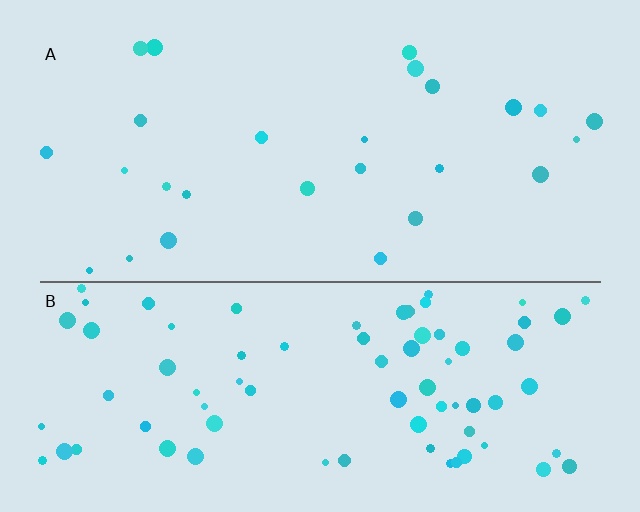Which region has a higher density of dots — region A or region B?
B (the bottom).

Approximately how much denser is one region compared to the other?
Approximately 3.0× — region B over region A.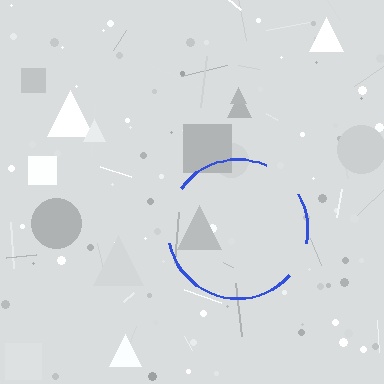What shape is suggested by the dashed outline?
The dashed outline suggests a circle.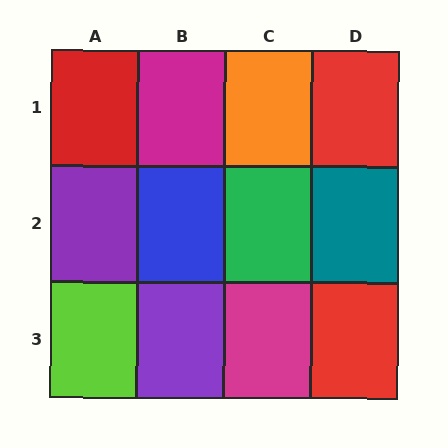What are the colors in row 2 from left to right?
Purple, blue, green, teal.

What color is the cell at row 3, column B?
Purple.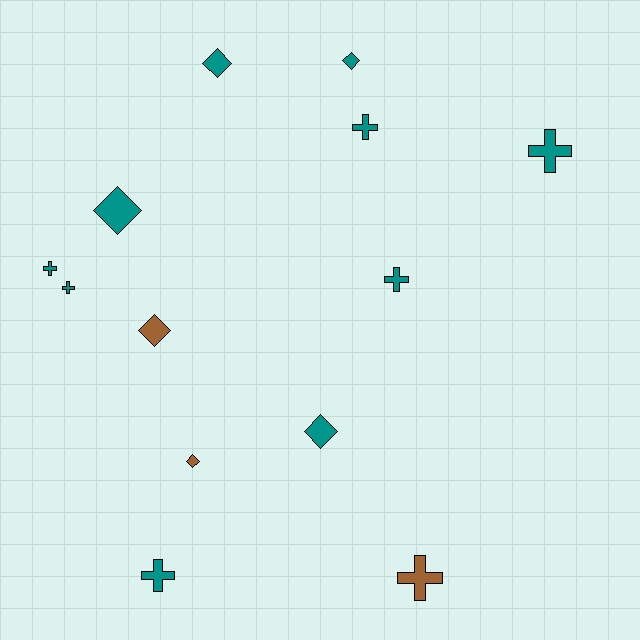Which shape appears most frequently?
Cross, with 7 objects.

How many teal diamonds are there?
There are 4 teal diamonds.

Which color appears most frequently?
Teal, with 10 objects.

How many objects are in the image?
There are 13 objects.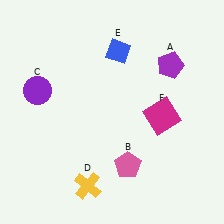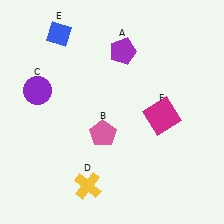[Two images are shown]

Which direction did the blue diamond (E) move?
The blue diamond (E) moved left.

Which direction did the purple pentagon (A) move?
The purple pentagon (A) moved left.